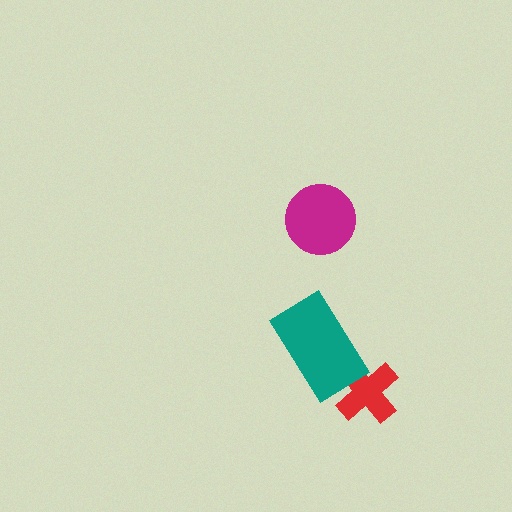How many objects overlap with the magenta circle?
0 objects overlap with the magenta circle.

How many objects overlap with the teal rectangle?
1 object overlaps with the teal rectangle.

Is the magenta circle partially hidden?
No, no other shape covers it.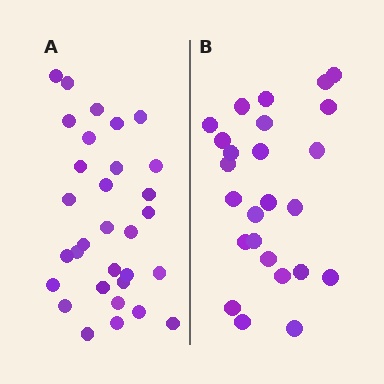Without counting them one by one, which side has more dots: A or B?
Region A (the left region) has more dots.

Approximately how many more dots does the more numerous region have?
Region A has about 6 more dots than region B.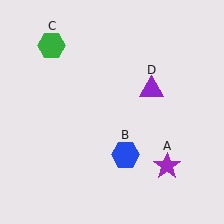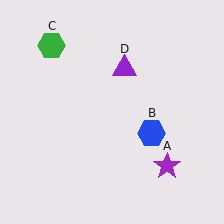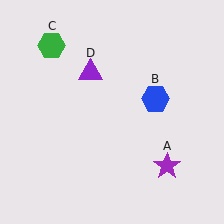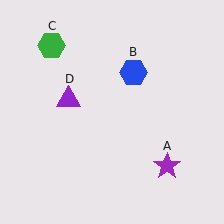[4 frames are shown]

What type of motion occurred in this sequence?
The blue hexagon (object B), purple triangle (object D) rotated counterclockwise around the center of the scene.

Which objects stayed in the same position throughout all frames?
Purple star (object A) and green hexagon (object C) remained stationary.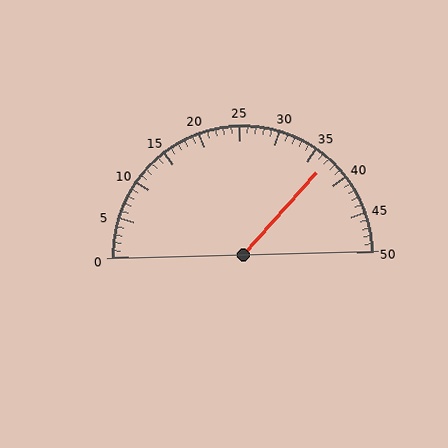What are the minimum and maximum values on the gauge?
The gauge ranges from 0 to 50.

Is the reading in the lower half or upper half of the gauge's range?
The reading is in the upper half of the range (0 to 50).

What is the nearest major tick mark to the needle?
The nearest major tick mark is 35.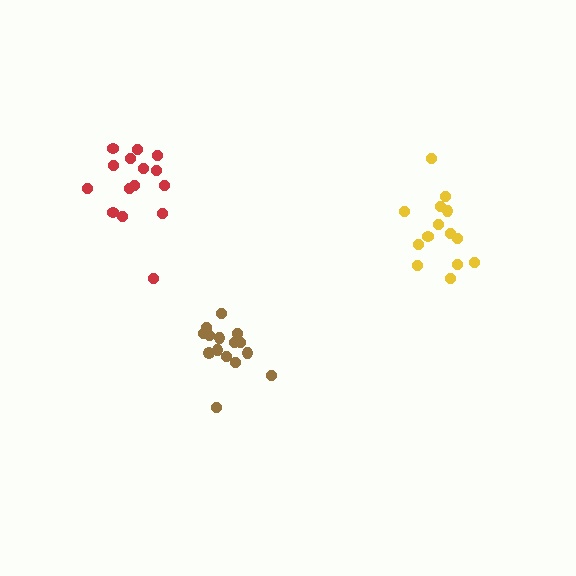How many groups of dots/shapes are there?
There are 3 groups.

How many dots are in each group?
Group 1: 15 dots, Group 2: 15 dots, Group 3: 14 dots (44 total).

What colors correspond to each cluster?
The clusters are colored: brown, red, yellow.